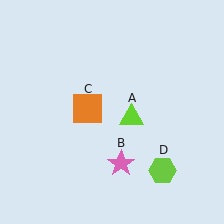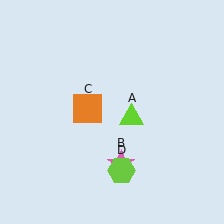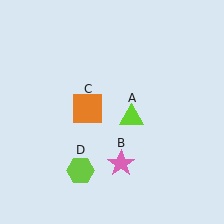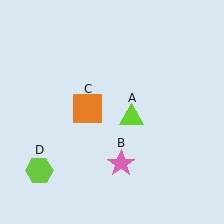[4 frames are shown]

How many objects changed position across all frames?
1 object changed position: lime hexagon (object D).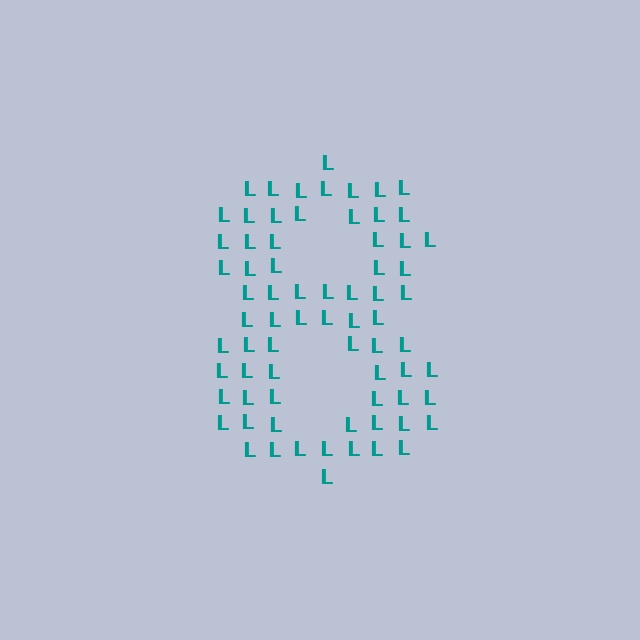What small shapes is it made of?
It is made of small letter L's.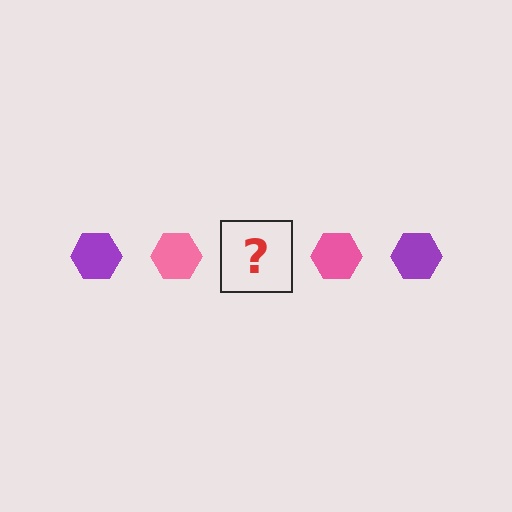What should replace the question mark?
The question mark should be replaced with a purple hexagon.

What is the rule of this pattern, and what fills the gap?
The rule is that the pattern cycles through purple, pink hexagons. The gap should be filled with a purple hexagon.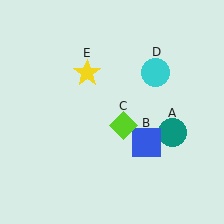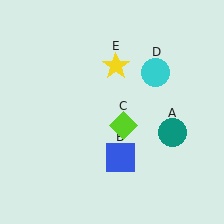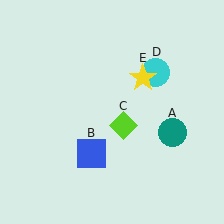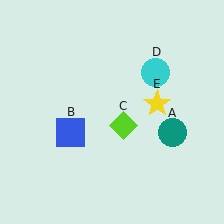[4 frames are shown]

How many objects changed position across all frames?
2 objects changed position: blue square (object B), yellow star (object E).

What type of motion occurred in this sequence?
The blue square (object B), yellow star (object E) rotated clockwise around the center of the scene.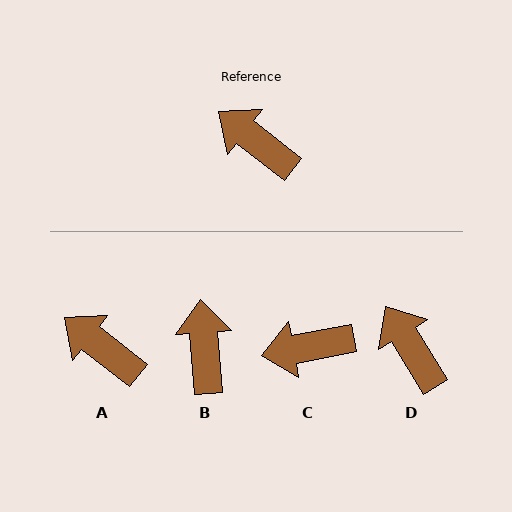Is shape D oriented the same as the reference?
No, it is off by about 20 degrees.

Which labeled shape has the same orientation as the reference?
A.